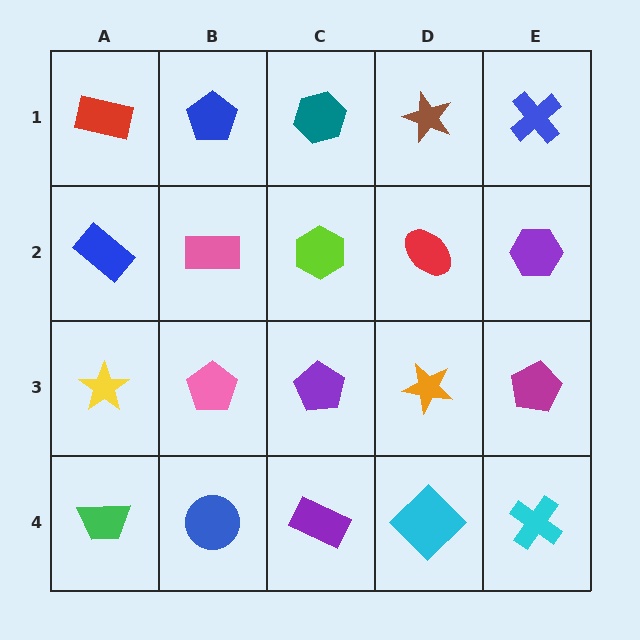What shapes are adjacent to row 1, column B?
A pink rectangle (row 2, column B), a red rectangle (row 1, column A), a teal hexagon (row 1, column C).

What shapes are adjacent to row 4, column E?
A magenta pentagon (row 3, column E), a cyan diamond (row 4, column D).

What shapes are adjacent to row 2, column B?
A blue pentagon (row 1, column B), a pink pentagon (row 3, column B), a blue rectangle (row 2, column A), a lime hexagon (row 2, column C).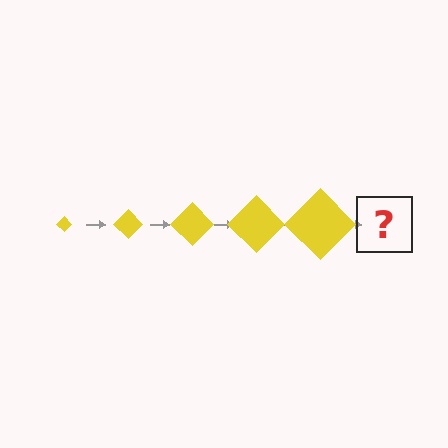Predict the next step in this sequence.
The next step is a yellow diamond, larger than the previous one.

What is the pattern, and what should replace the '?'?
The pattern is that the diamond gets progressively larger each step. The '?' should be a yellow diamond, larger than the previous one.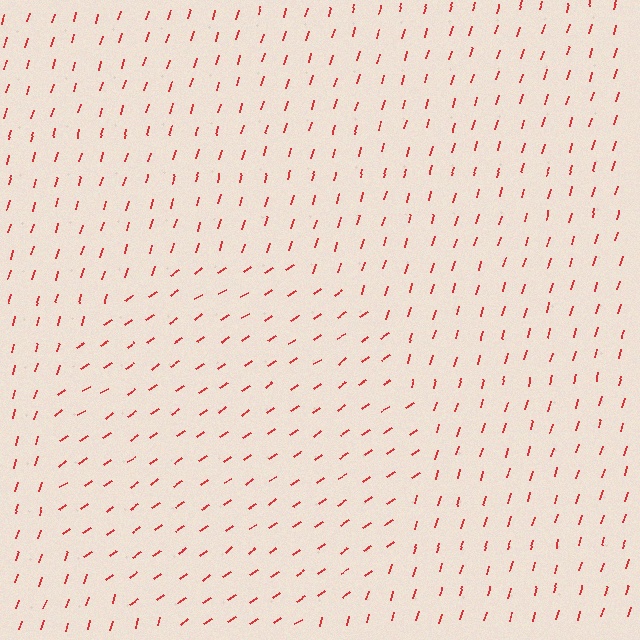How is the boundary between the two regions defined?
The boundary is defined purely by a change in line orientation (approximately 39 degrees difference). All lines are the same color and thickness.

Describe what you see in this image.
The image is filled with small red line segments. A circle region in the image has lines oriented differently from the surrounding lines, creating a visible texture boundary.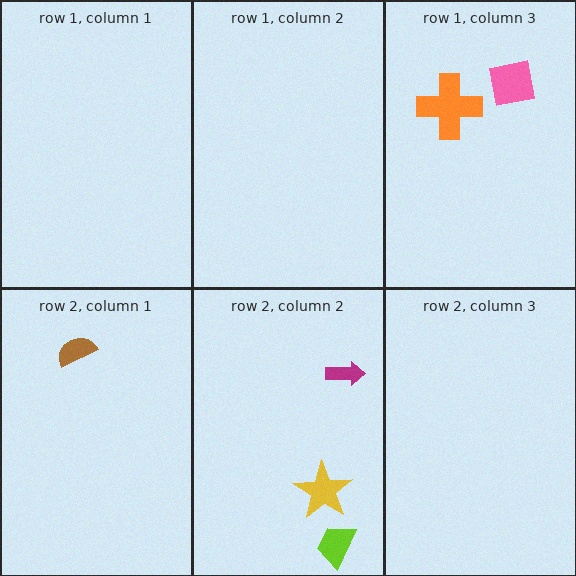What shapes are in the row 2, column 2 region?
The yellow star, the lime trapezoid, the magenta arrow.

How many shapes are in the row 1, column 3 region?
2.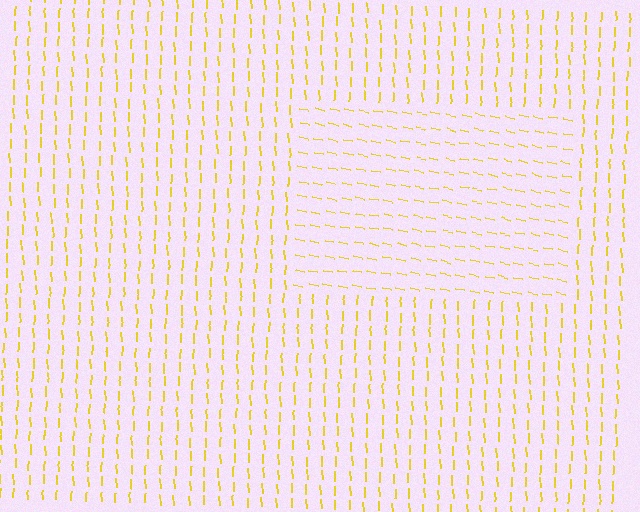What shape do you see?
I see a rectangle.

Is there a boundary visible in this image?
Yes, there is a texture boundary formed by a change in line orientation.